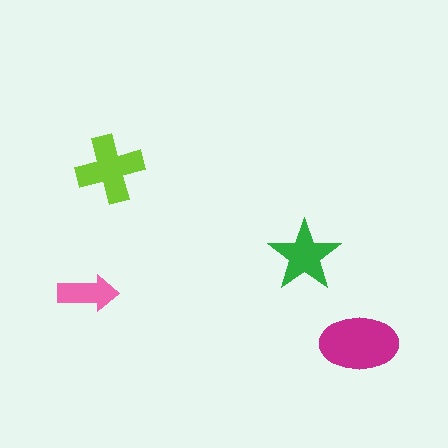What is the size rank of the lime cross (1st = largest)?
2nd.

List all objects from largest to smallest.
The magenta ellipse, the lime cross, the green star, the pink arrow.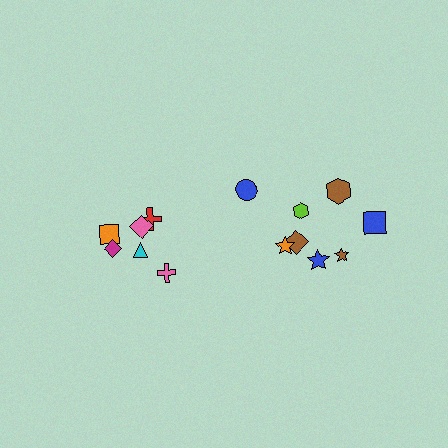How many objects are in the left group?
There are 6 objects.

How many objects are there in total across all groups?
There are 14 objects.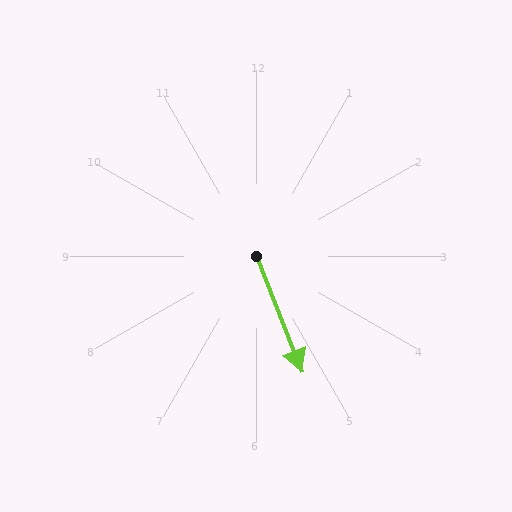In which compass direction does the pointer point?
South.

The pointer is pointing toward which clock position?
Roughly 5 o'clock.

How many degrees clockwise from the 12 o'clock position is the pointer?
Approximately 158 degrees.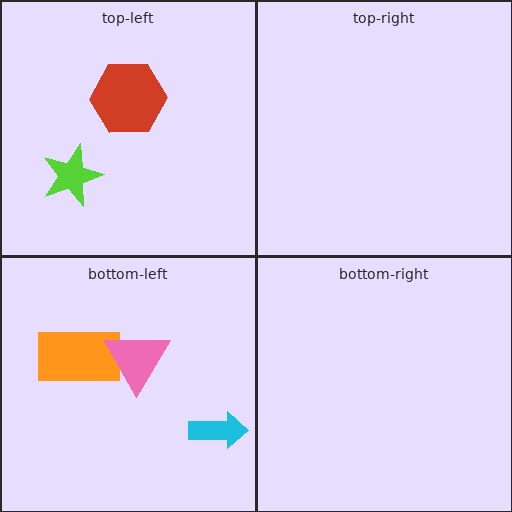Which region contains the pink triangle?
The bottom-left region.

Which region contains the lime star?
The top-left region.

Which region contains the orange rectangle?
The bottom-left region.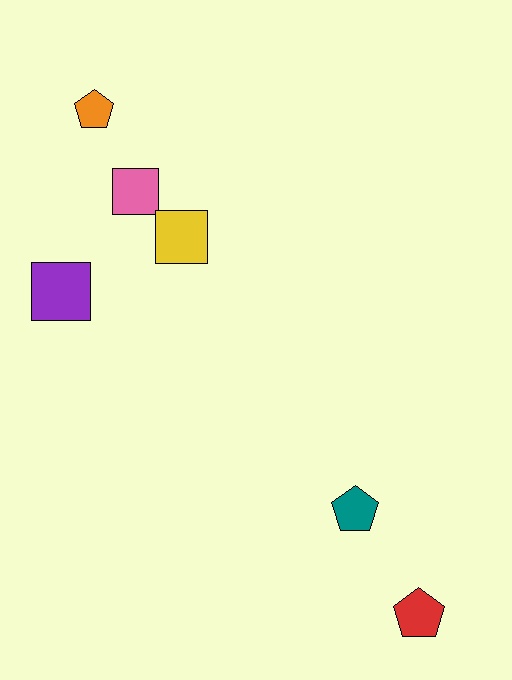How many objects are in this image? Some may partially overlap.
There are 6 objects.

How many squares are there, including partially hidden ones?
There are 3 squares.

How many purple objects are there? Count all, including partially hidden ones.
There is 1 purple object.